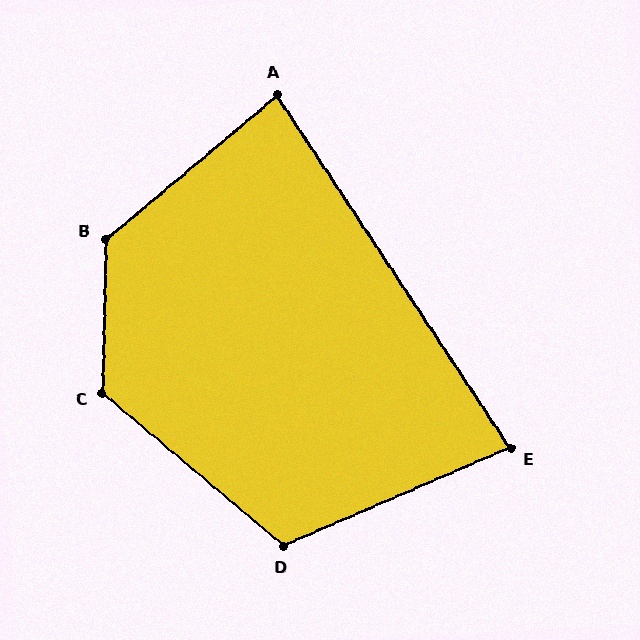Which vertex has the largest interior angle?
B, at approximately 131 degrees.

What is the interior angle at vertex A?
Approximately 83 degrees (acute).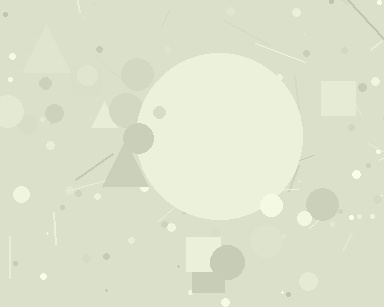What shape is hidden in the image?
A circle is hidden in the image.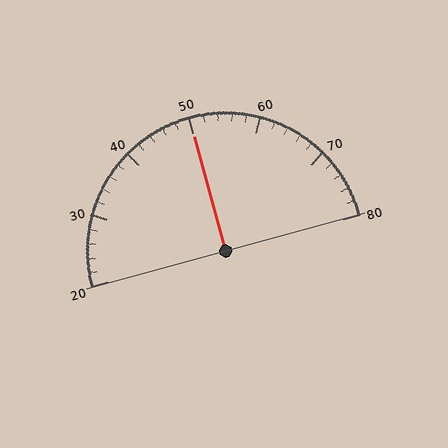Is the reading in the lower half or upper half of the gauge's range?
The reading is in the upper half of the range (20 to 80).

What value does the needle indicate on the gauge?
The needle indicates approximately 50.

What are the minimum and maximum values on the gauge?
The gauge ranges from 20 to 80.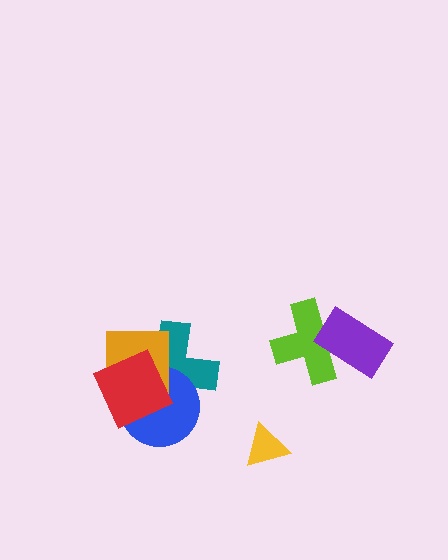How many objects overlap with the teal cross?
3 objects overlap with the teal cross.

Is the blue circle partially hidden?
Yes, it is partially covered by another shape.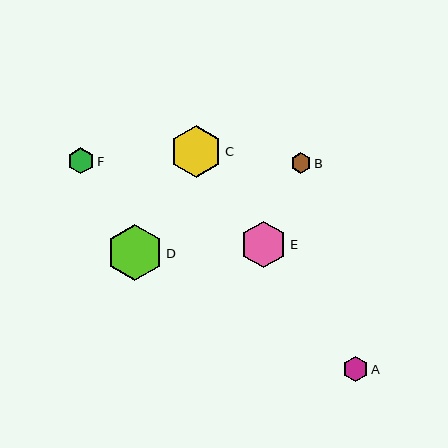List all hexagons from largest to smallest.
From largest to smallest: D, C, E, F, A, B.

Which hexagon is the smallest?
Hexagon B is the smallest with a size of approximately 20 pixels.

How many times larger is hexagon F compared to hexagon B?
Hexagon F is approximately 1.3 times the size of hexagon B.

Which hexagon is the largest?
Hexagon D is the largest with a size of approximately 57 pixels.